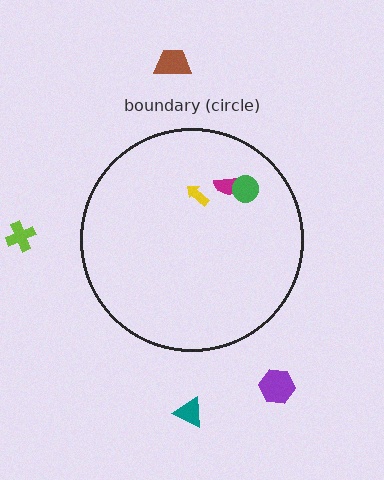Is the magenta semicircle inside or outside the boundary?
Inside.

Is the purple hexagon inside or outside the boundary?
Outside.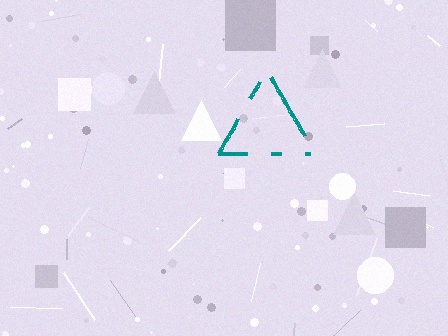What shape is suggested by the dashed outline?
The dashed outline suggests a triangle.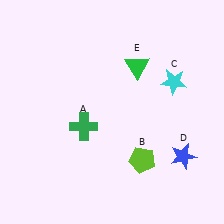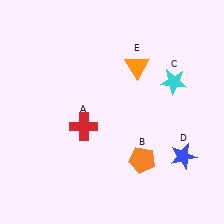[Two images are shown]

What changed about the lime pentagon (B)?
In Image 1, B is lime. In Image 2, it changed to orange.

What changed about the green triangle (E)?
In Image 1, E is green. In Image 2, it changed to orange.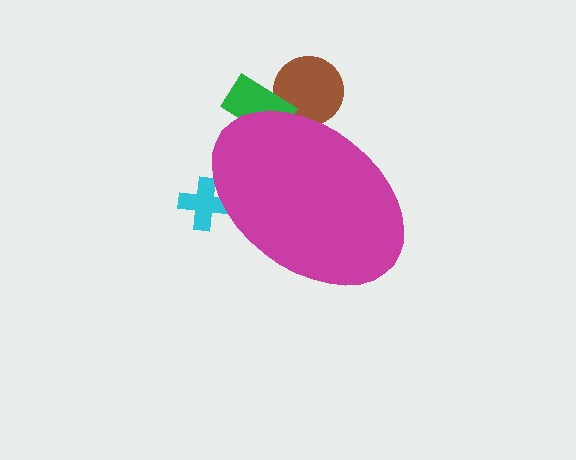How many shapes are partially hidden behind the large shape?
3 shapes are partially hidden.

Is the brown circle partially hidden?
Yes, the brown circle is partially hidden behind the magenta ellipse.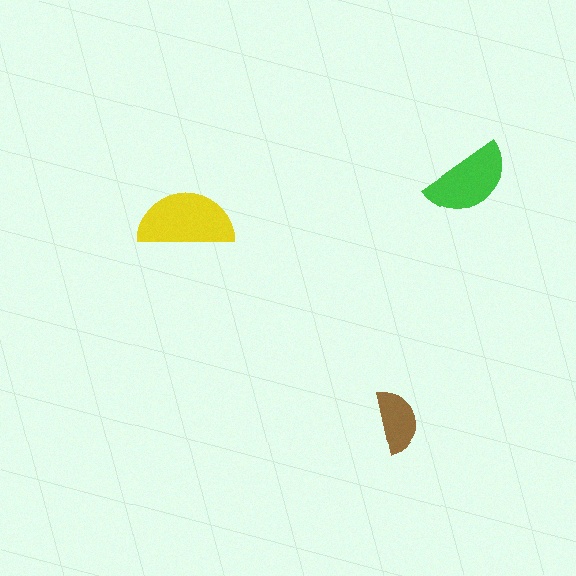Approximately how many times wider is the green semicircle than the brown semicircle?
About 1.5 times wider.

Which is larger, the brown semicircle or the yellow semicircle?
The yellow one.